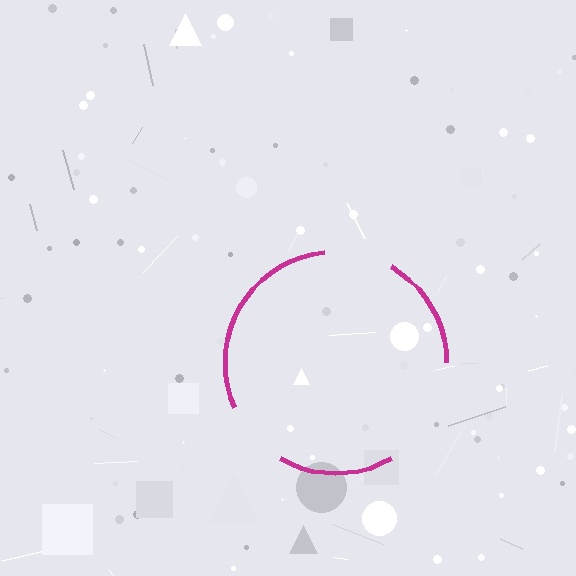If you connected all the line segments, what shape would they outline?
They would outline a circle.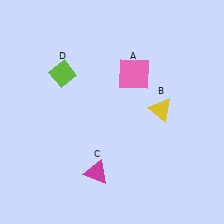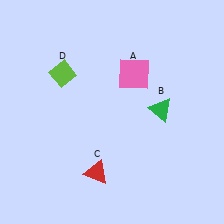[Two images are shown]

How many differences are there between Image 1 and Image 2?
There are 2 differences between the two images.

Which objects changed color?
B changed from yellow to green. C changed from magenta to red.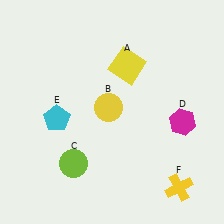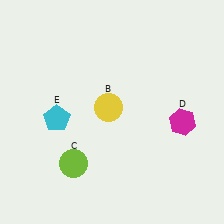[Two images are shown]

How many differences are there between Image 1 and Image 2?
There are 2 differences between the two images.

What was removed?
The yellow square (A), the yellow cross (F) were removed in Image 2.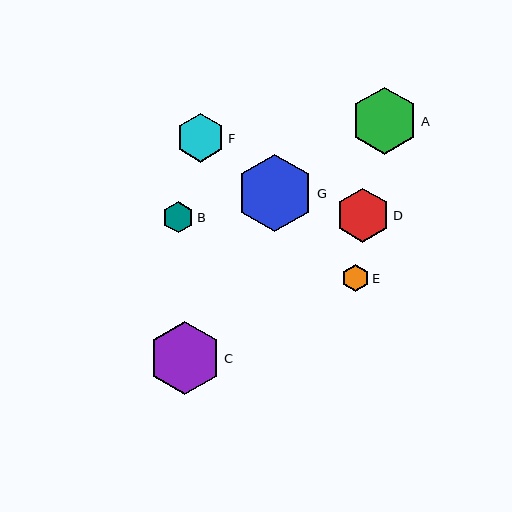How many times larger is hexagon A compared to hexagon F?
Hexagon A is approximately 1.4 times the size of hexagon F.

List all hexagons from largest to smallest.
From largest to smallest: G, C, A, D, F, B, E.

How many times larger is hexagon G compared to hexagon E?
Hexagon G is approximately 2.8 times the size of hexagon E.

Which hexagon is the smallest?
Hexagon E is the smallest with a size of approximately 27 pixels.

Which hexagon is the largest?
Hexagon G is the largest with a size of approximately 77 pixels.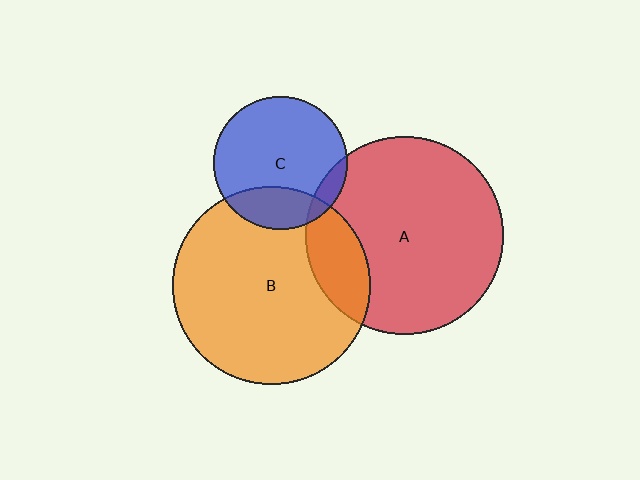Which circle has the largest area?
Circle B (orange).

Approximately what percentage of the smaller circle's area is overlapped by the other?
Approximately 15%.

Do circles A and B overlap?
Yes.